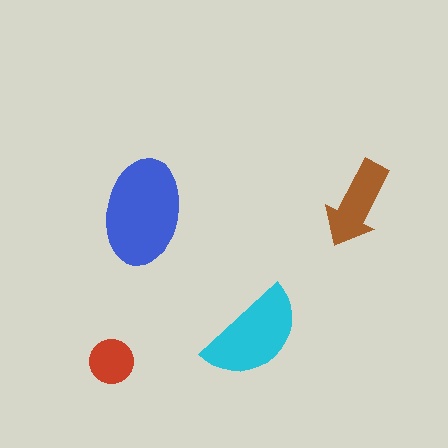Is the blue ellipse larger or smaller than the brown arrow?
Larger.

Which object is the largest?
The blue ellipse.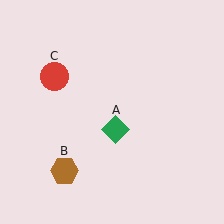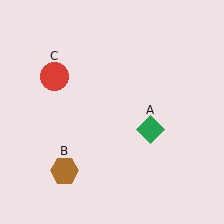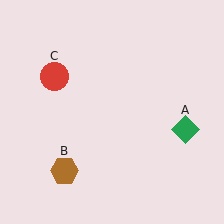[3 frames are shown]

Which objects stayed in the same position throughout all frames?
Brown hexagon (object B) and red circle (object C) remained stationary.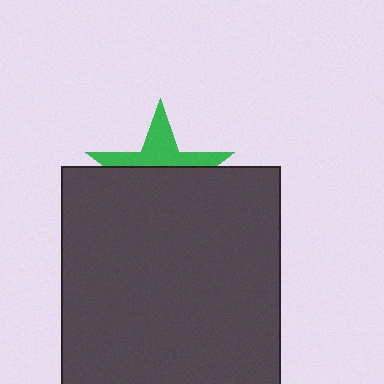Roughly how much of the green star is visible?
A small part of it is visible (roughly 39%).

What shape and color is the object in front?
The object in front is a dark gray square.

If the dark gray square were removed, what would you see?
You would see the complete green star.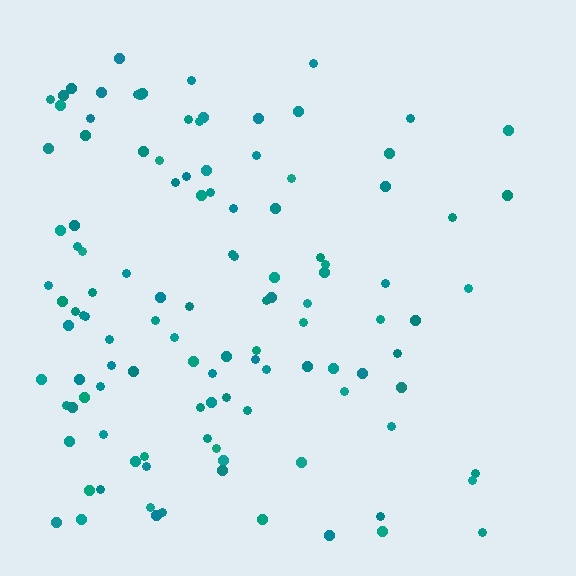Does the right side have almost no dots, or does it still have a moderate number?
Still a moderate number, just noticeably fewer than the left.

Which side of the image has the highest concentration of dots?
The left.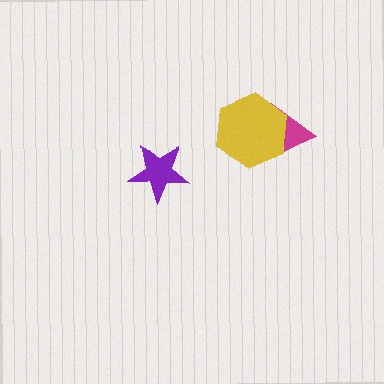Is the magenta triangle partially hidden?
Yes, it is partially covered by another shape.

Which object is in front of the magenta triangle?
The yellow hexagon is in front of the magenta triangle.